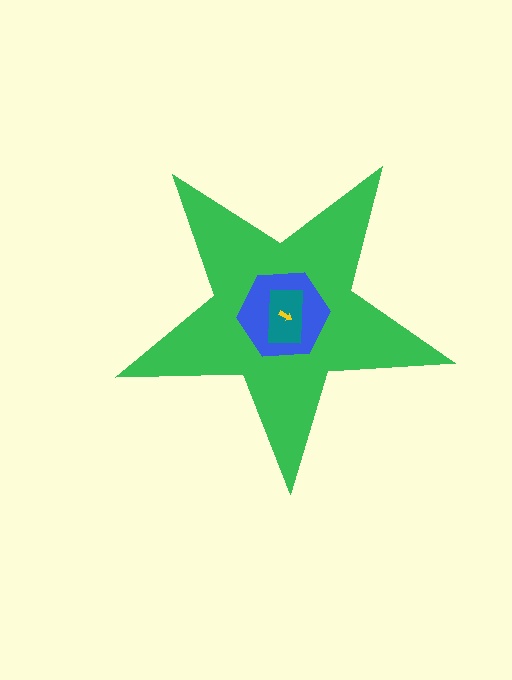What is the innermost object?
The yellow arrow.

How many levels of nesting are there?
4.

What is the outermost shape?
The green star.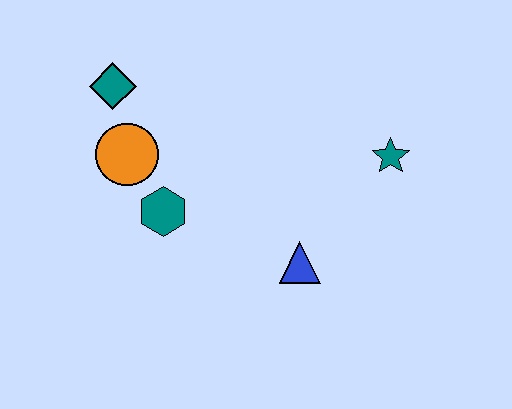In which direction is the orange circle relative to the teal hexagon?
The orange circle is above the teal hexagon.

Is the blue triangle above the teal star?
No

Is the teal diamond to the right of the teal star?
No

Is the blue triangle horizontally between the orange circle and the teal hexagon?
No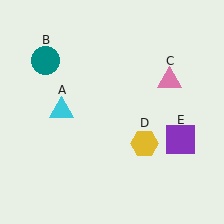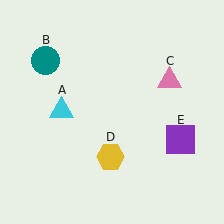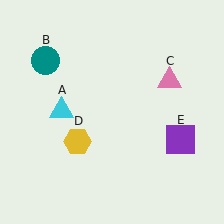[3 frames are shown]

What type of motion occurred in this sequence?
The yellow hexagon (object D) rotated clockwise around the center of the scene.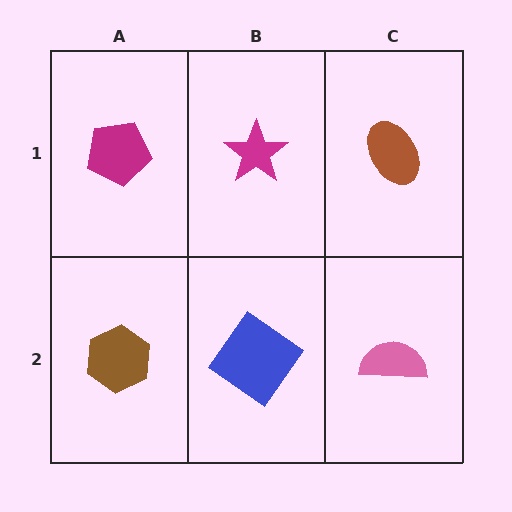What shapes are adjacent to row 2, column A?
A magenta pentagon (row 1, column A), a blue diamond (row 2, column B).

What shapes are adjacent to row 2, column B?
A magenta star (row 1, column B), a brown hexagon (row 2, column A), a pink semicircle (row 2, column C).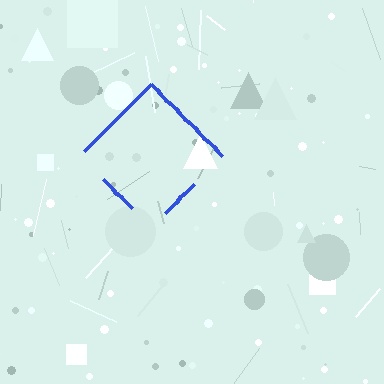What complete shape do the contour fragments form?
The contour fragments form a diamond.